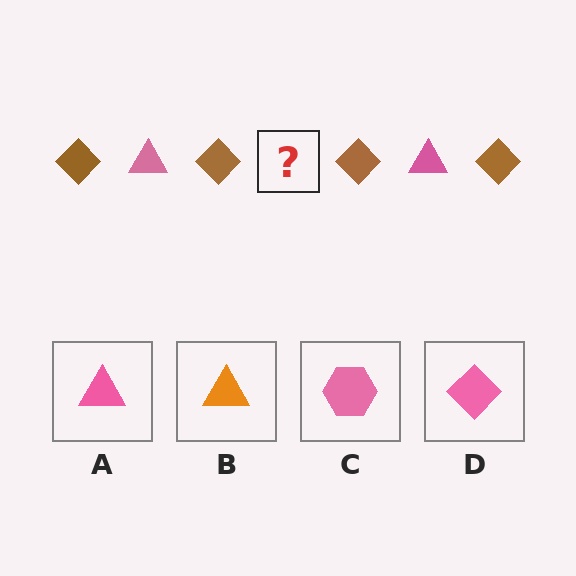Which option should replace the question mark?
Option A.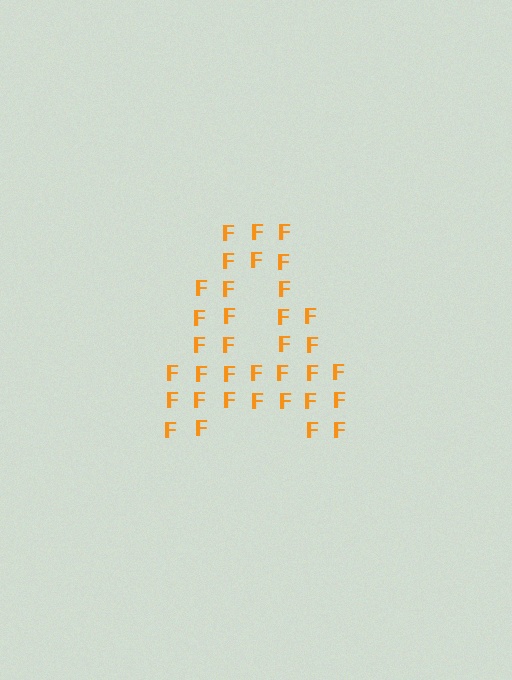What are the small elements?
The small elements are letter F's.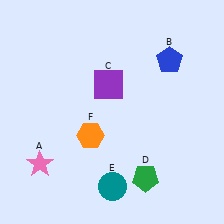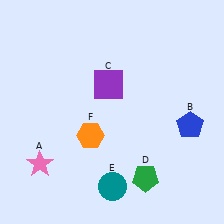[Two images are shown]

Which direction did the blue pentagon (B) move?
The blue pentagon (B) moved down.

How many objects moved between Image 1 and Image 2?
1 object moved between the two images.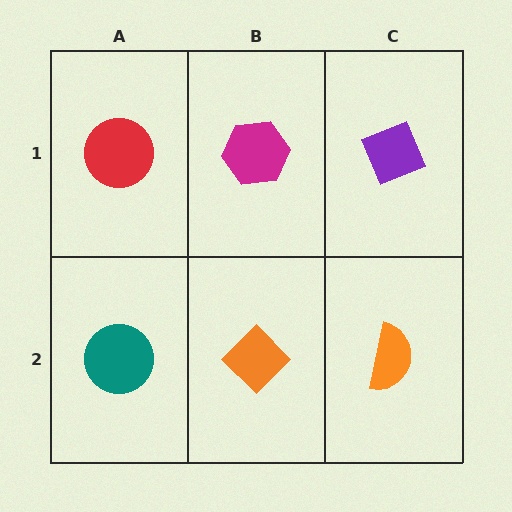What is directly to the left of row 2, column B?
A teal circle.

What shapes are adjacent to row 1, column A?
A teal circle (row 2, column A), a magenta hexagon (row 1, column B).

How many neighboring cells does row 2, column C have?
2.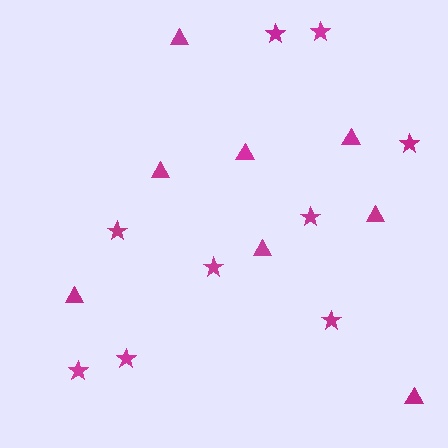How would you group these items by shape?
There are 2 groups: one group of stars (9) and one group of triangles (8).